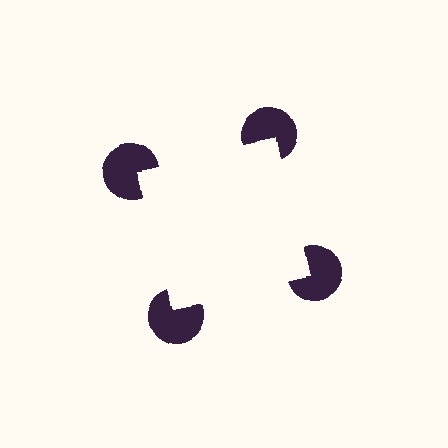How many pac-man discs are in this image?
There are 4 — one at each vertex of the illusory square.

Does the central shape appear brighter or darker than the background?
It typically appears slightly brighter than the background, even though no actual brightness change is drawn.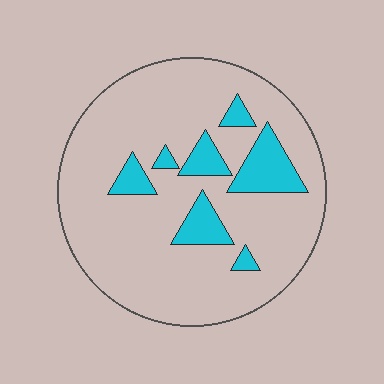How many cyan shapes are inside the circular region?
7.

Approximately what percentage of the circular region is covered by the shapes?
Approximately 15%.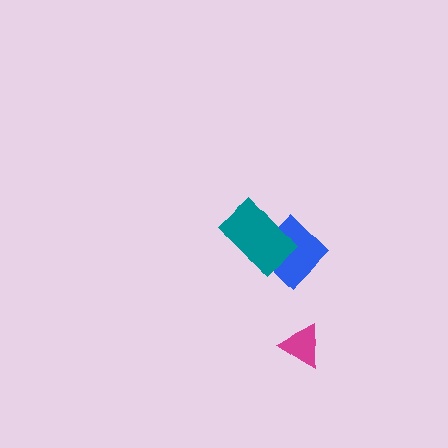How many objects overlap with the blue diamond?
1 object overlaps with the blue diamond.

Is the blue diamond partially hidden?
Yes, it is partially covered by another shape.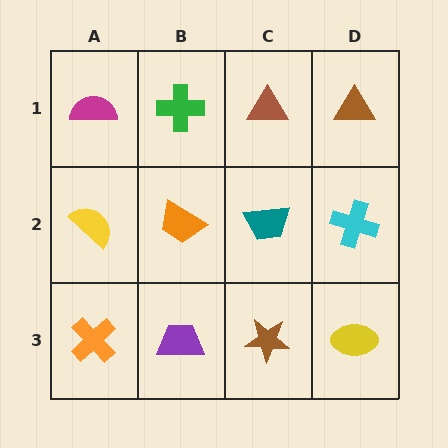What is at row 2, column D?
A cyan cross.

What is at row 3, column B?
A purple trapezoid.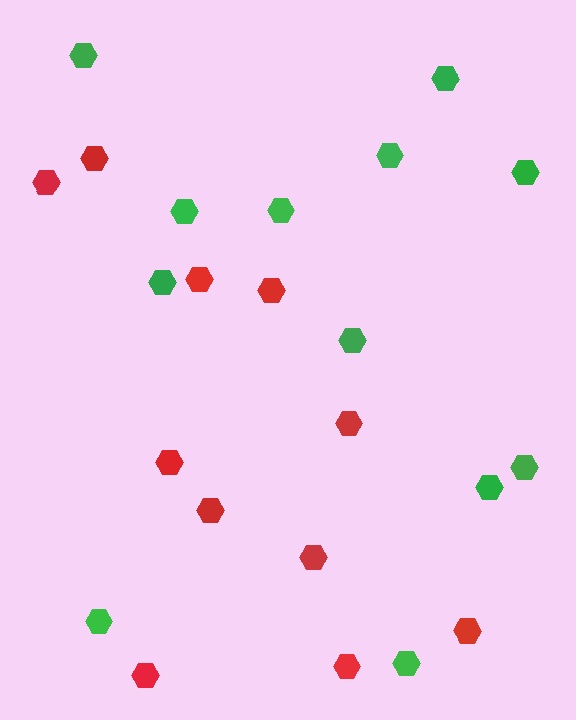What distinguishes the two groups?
There are 2 groups: one group of red hexagons (11) and one group of green hexagons (12).